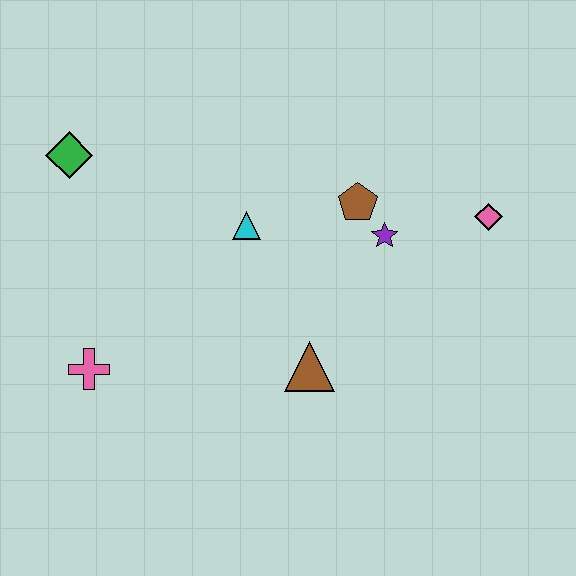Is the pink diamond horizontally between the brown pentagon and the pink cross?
No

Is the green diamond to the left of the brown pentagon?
Yes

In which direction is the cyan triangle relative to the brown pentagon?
The cyan triangle is to the left of the brown pentagon.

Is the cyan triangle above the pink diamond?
No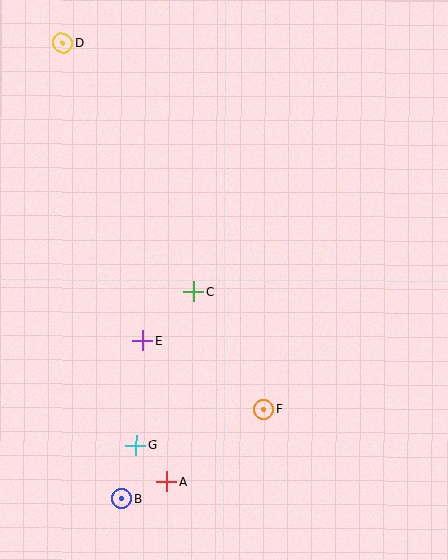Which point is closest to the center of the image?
Point C at (194, 292) is closest to the center.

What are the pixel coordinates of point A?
Point A is at (167, 482).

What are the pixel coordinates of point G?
Point G is at (136, 445).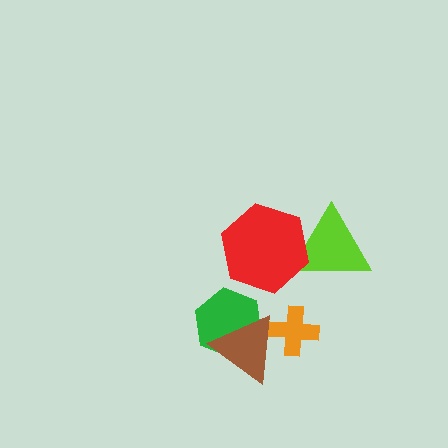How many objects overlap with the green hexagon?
1 object overlaps with the green hexagon.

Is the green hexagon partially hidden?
Yes, it is partially covered by another shape.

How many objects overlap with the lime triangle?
1 object overlaps with the lime triangle.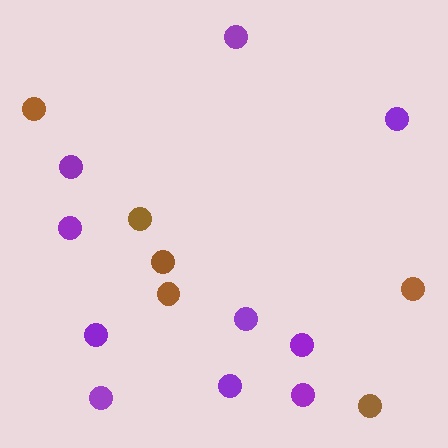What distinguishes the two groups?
There are 2 groups: one group of brown circles (6) and one group of purple circles (10).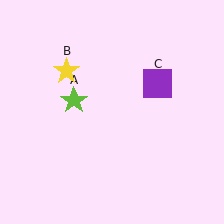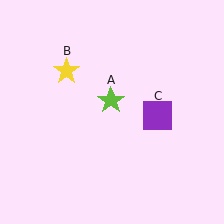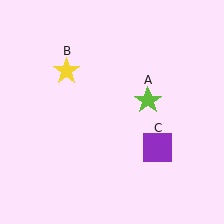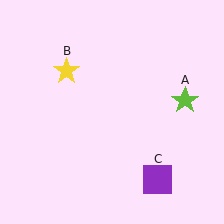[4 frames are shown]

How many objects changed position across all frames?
2 objects changed position: lime star (object A), purple square (object C).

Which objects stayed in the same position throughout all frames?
Yellow star (object B) remained stationary.